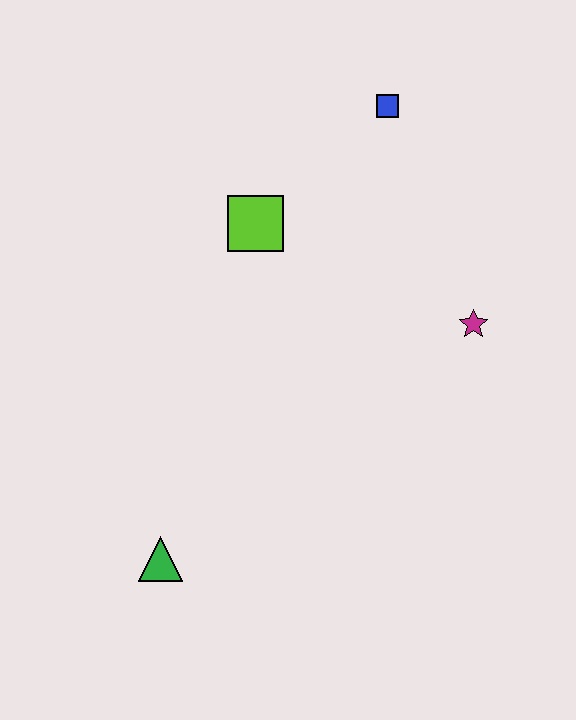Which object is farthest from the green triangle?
The blue square is farthest from the green triangle.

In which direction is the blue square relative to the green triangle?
The blue square is above the green triangle.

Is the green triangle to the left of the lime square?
Yes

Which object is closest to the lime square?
The blue square is closest to the lime square.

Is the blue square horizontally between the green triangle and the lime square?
No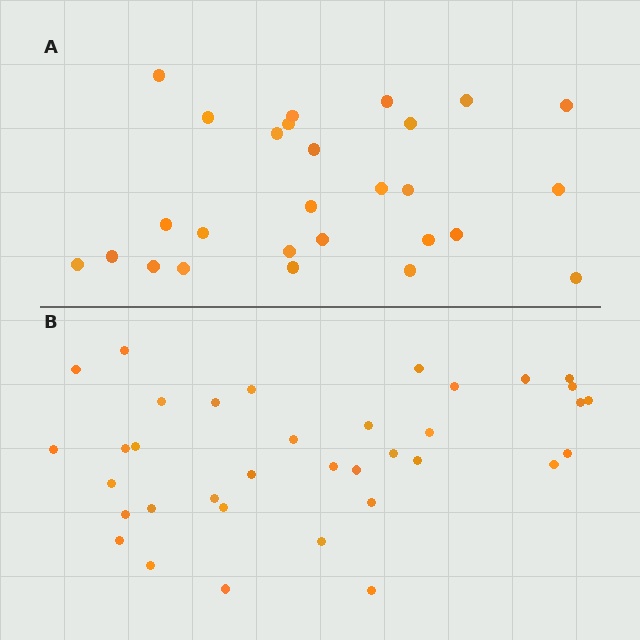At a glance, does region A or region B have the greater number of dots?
Region B (the bottom region) has more dots.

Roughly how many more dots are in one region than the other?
Region B has roughly 8 or so more dots than region A.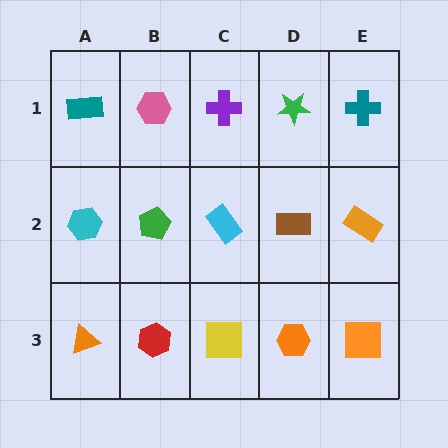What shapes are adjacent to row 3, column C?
A cyan rectangle (row 2, column C), a red hexagon (row 3, column B), an orange hexagon (row 3, column D).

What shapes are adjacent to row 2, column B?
A pink hexagon (row 1, column B), a red hexagon (row 3, column B), a cyan hexagon (row 2, column A), a cyan rectangle (row 2, column C).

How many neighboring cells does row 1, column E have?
2.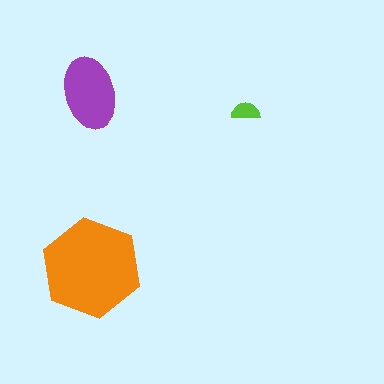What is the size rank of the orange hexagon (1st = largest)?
1st.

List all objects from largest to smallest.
The orange hexagon, the purple ellipse, the lime semicircle.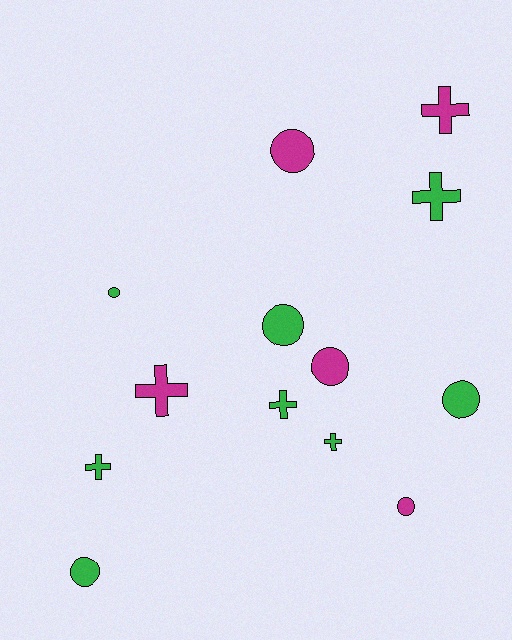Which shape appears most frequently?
Circle, with 7 objects.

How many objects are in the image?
There are 13 objects.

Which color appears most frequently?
Green, with 8 objects.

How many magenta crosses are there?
There are 2 magenta crosses.